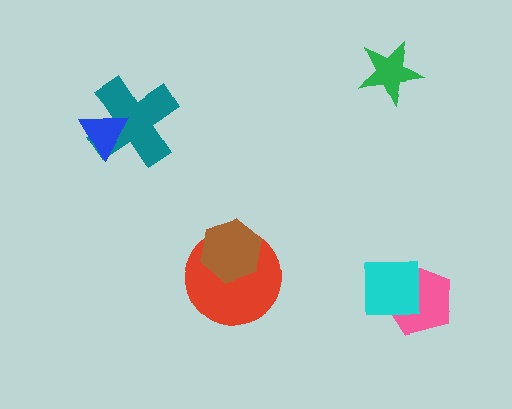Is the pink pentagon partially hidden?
Yes, it is partially covered by another shape.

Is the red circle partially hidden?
Yes, it is partially covered by another shape.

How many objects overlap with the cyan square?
1 object overlaps with the cyan square.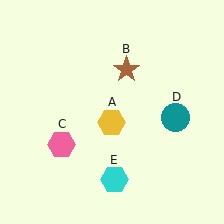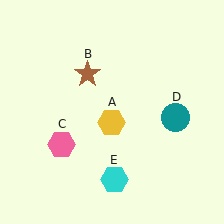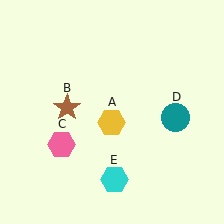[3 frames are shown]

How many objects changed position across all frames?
1 object changed position: brown star (object B).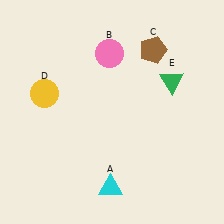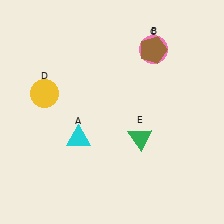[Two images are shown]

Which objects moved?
The objects that moved are: the cyan triangle (A), the pink circle (B), the green triangle (E).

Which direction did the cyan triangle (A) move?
The cyan triangle (A) moved up.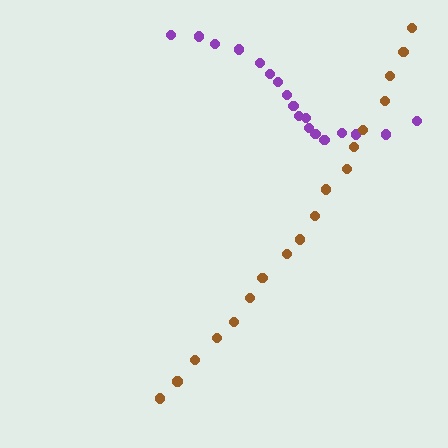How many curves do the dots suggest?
There are 2 distinct paths.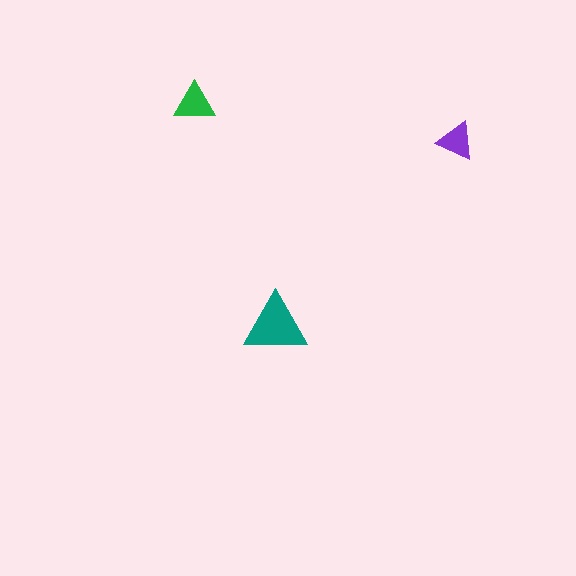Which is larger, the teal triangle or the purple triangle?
The teal one.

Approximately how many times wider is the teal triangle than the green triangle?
About 1.5 times wider.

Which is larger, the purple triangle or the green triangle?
The green one.